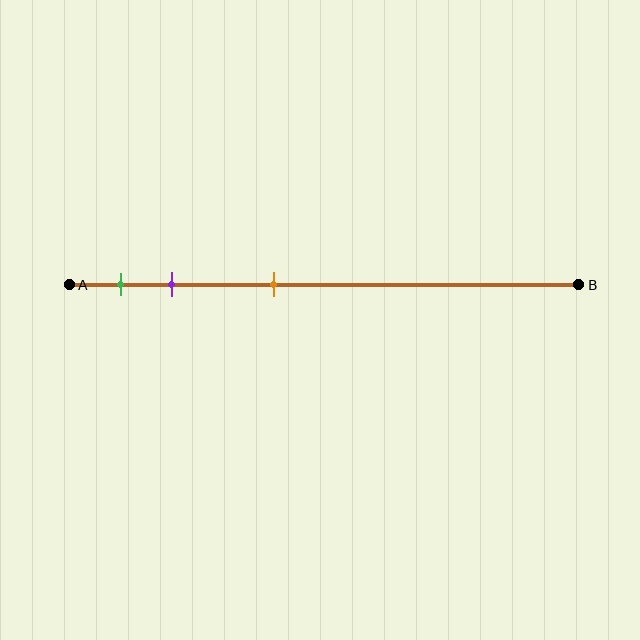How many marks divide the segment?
There are 3 marks dividing the segment.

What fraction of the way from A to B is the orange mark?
The orange mark is approximately 40% (0.4) of the way from A to B.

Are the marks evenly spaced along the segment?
No, the marks are not evenly spaced.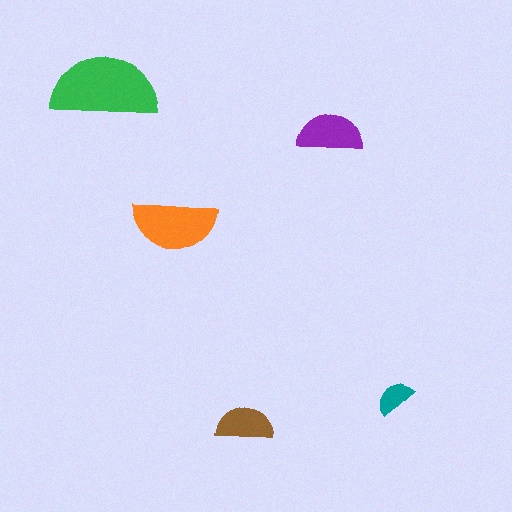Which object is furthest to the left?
The green semicircle is leftmost.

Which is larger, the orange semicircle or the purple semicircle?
The orange one.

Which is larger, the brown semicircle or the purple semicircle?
The purple one.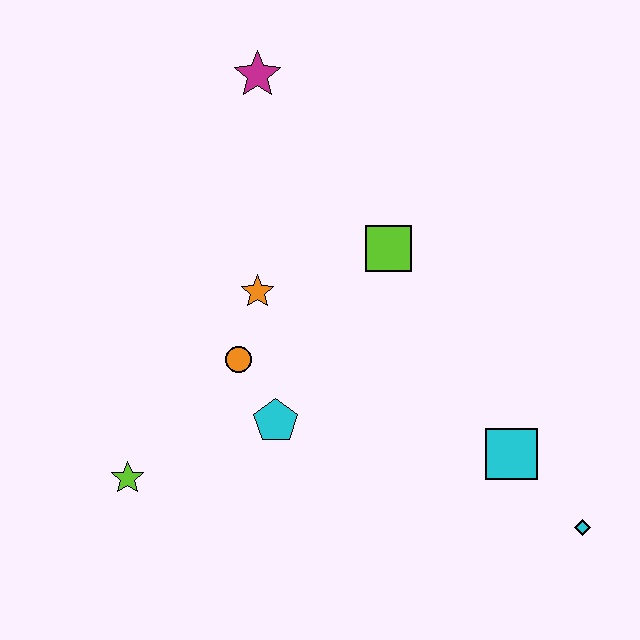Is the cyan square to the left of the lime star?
No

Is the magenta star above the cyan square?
Yes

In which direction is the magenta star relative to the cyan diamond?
The magenta star is above the cyan diamond.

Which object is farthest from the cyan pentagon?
The magenta star is farthest from the cyan pentagon.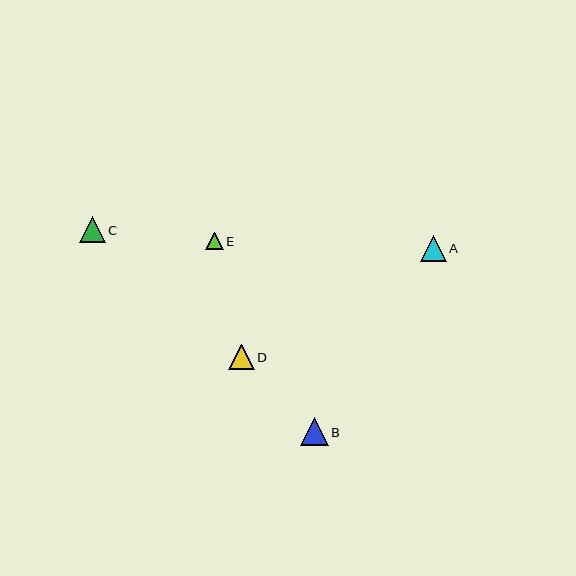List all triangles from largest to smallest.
From largest to smallest: B, C, A, D, E.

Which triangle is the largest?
Triangle B is the largest with a size of approximately 28 pixels.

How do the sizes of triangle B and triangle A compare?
Triangle B and triangle A are approximately the same size.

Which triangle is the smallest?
Triangle E is the smallest with a size of approximately 18 pixels.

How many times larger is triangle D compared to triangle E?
Triangle D is approximately 1.5 times the size of triangle E.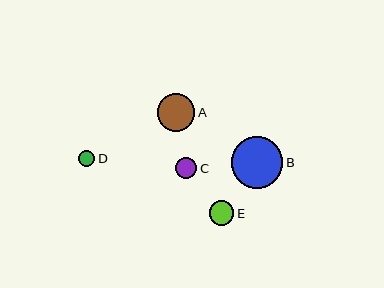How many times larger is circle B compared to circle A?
Circle B is approximately 1.4 times the size of circle A.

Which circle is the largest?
Circle B is the largest with a size of approximately 52 pixels.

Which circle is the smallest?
Circle D is the smallest with a size of approximately 16 pixels.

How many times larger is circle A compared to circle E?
Circle A is approximately 1.5 times the size of circle E.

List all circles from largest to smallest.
From largest to smallest: B, A, E, C, D.